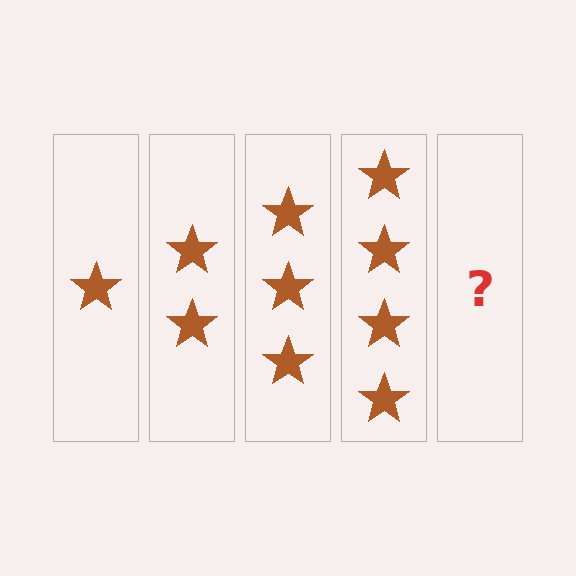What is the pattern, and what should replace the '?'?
The pattern is that each step adds one more star. The '?' should be 5 stars.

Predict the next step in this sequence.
The next step is 5 stars.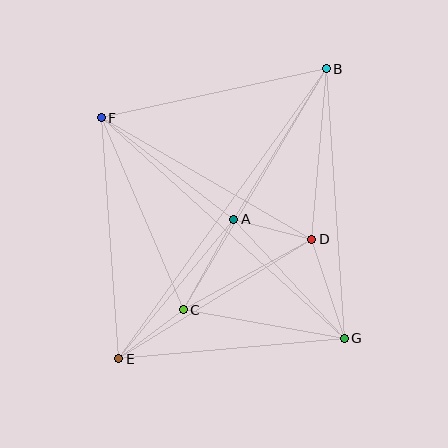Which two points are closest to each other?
Points A and D are closest to each other.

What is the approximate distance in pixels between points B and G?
The distance between B and G is approximately 270 pixels.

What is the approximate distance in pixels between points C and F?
The distance between C and F is approximately 208 pixels.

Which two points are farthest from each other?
Points B and E are farthest from each other.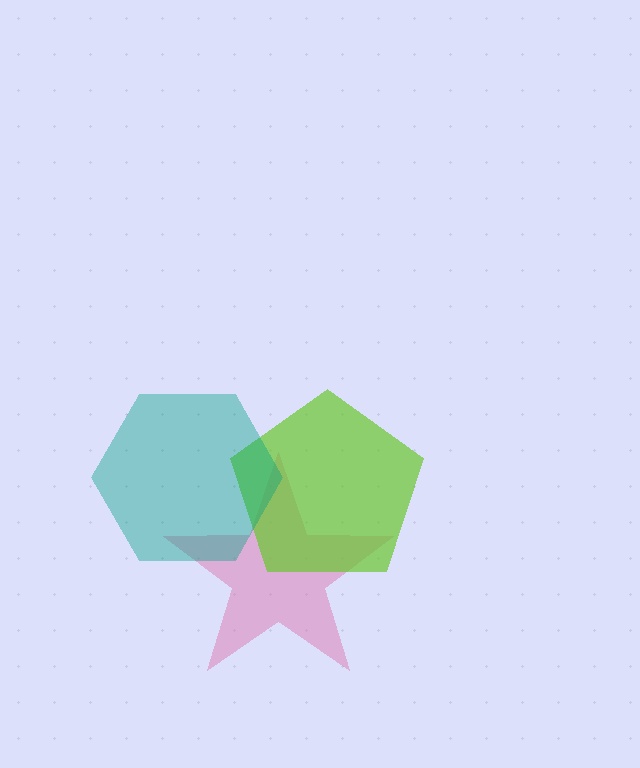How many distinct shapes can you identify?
There are 3 distinct shapes: a pink star, a lime pentagon, a teal hexagon.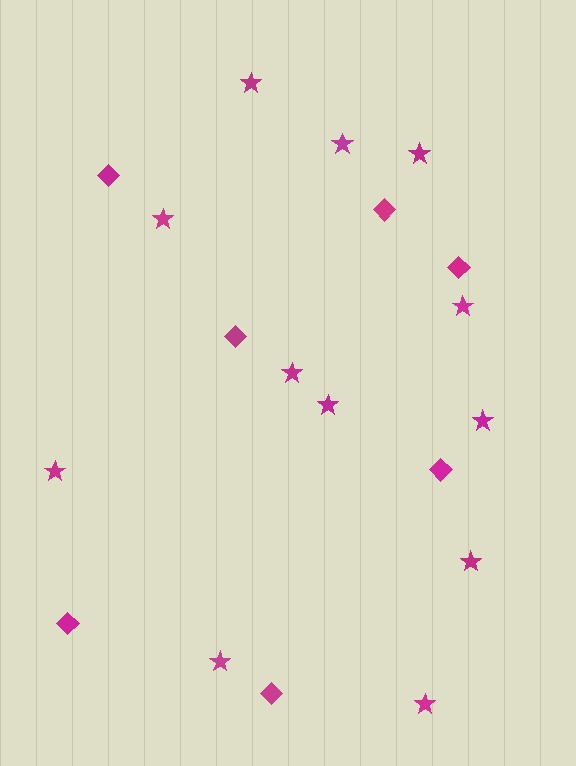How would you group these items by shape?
There are 2 groups: one group of stars (12) and one group of diamonds (7).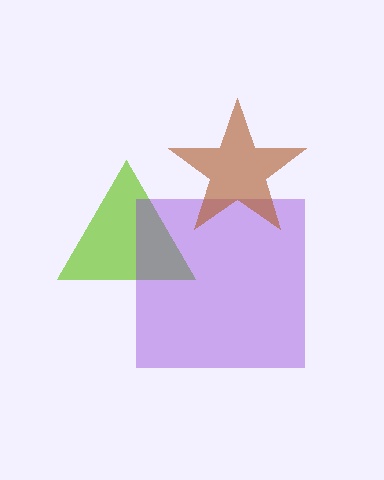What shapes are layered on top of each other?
The layered shapes are: a lime triangle, a purple square, a brown star.